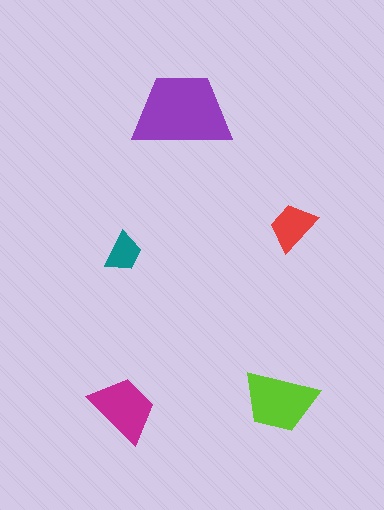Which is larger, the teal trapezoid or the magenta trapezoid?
The magenta one.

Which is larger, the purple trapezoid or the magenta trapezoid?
The purple one.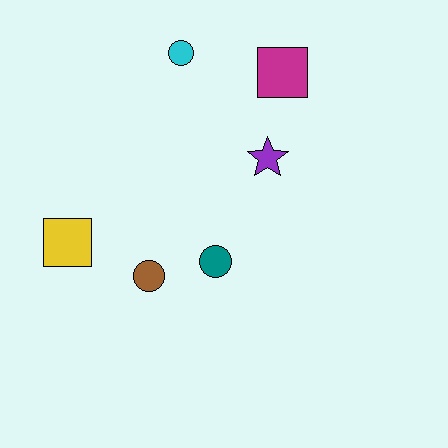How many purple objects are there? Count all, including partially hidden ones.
There is 1 purple object.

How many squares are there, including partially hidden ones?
There are 2 squares.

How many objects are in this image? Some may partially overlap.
There are 6 objects.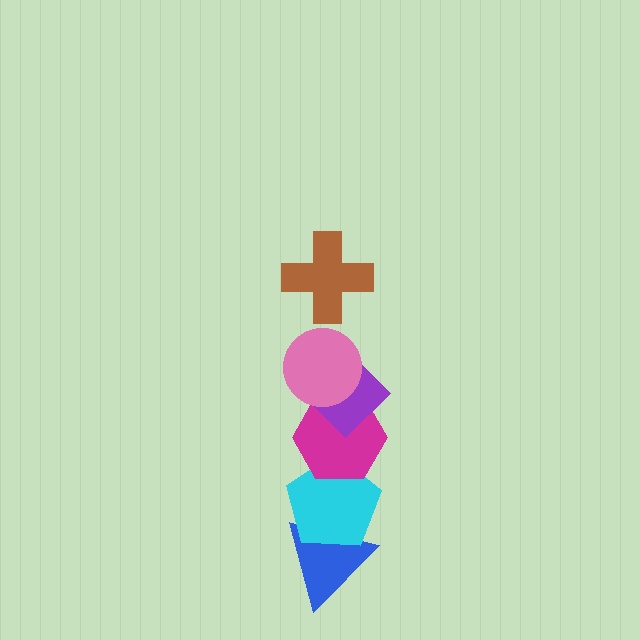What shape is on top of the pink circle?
The brown cross is on top of the pink circle.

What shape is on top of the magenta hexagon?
The purple diamond is on top of the magenta hexagon.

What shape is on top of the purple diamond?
The pink circle is on top of the purple diamond.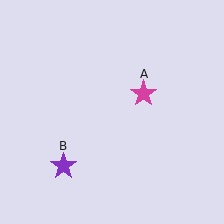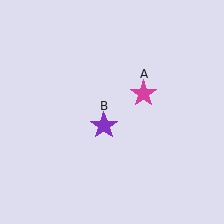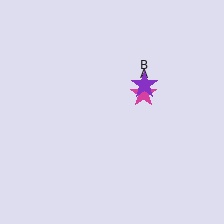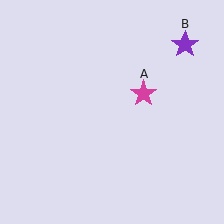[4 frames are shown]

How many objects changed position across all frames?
1 object changed position: purple star (object B).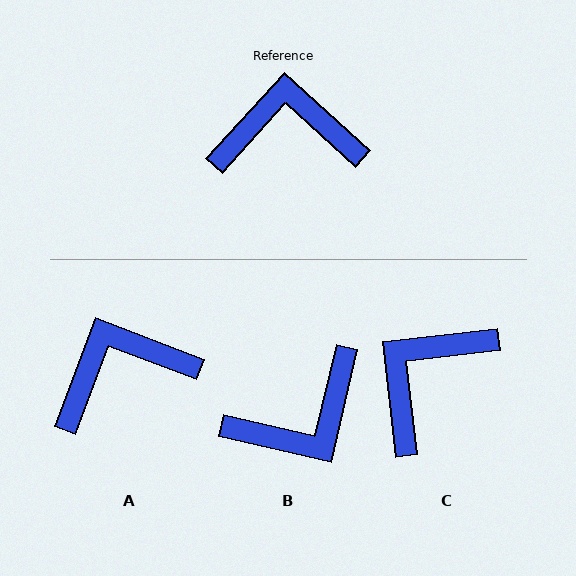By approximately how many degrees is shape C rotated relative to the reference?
Approximately 49 degrees counter-clockwise.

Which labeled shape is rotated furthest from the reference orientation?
B, about 151 degrees away.